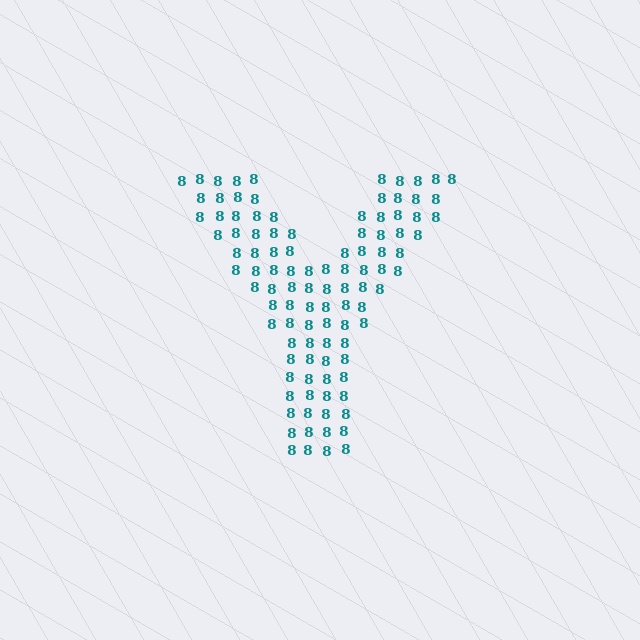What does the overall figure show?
The overall figure shows the letter Y.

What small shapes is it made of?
It is made of small digit 8's.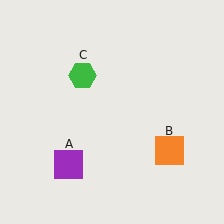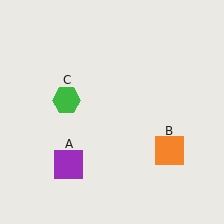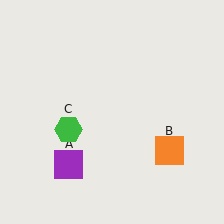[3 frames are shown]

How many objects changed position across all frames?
1 object changed position: green hexagon (object C).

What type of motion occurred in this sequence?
The green hexagon (object C) rotated counterclockwise around the center of the scene.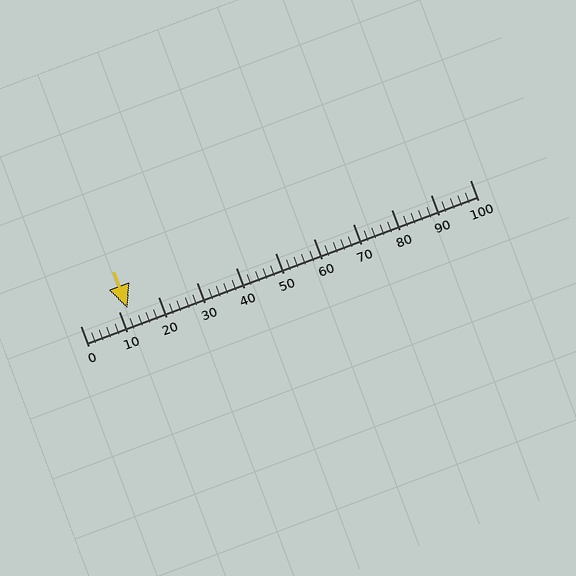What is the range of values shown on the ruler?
The ruler shows values from 0 to 100.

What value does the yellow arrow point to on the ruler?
The yellow arrow points to approximately 12.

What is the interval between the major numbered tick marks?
The major tick marks are spaced 10 units apart.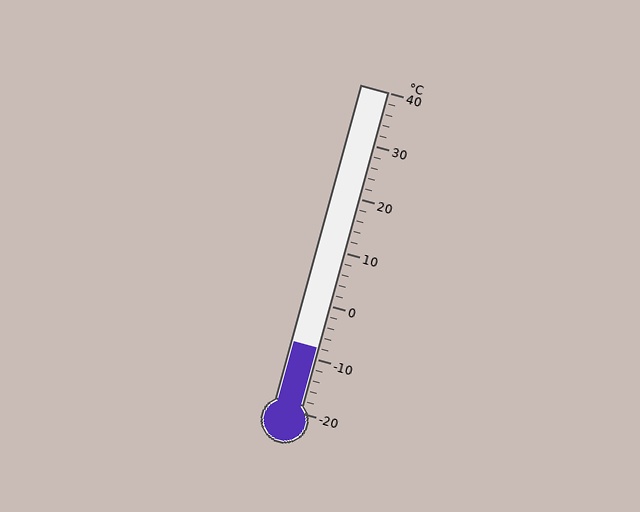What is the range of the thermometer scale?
The thermometer scale ranges from -20°C to 40°C.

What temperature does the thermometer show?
The thermometer shows approximately -8°C.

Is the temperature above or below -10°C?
The temperature is above -10°C.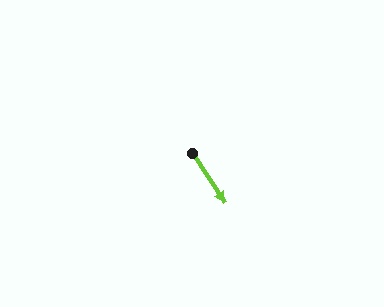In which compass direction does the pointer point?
Southeast.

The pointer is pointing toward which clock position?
Roughly 5 o'clock.